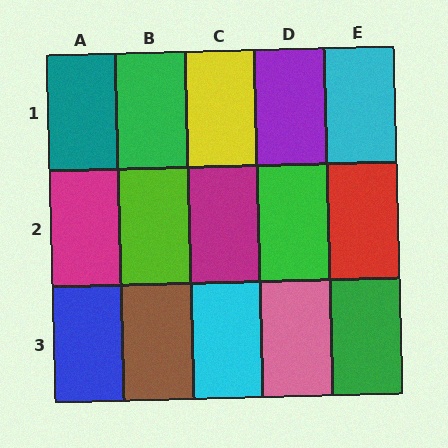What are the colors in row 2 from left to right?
Magenta, lime, magenta, green, red.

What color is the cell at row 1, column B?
Green.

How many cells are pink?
1 cell is pink.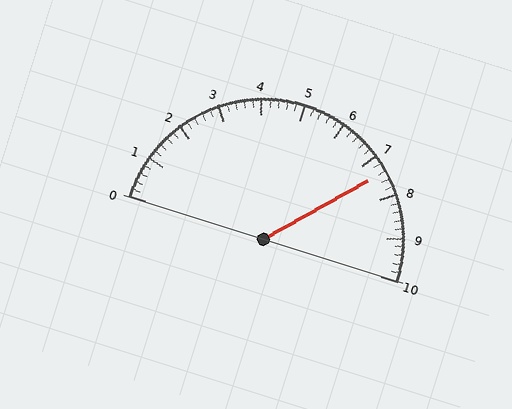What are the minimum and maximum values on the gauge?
The gauge ranges from 0 to 10.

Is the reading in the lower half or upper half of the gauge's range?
The reading is in the upper half of the range (0 to 10).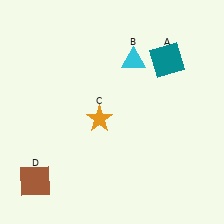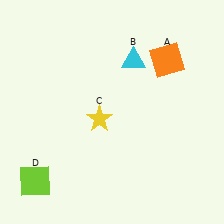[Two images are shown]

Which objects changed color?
A changed from teal to orange. C changed from orange to yellow. D changed from brown to lime.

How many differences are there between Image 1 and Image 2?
There are 3 differences between the two images.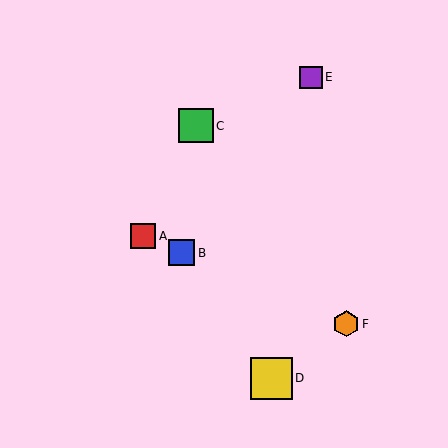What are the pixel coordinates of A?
Object A is at (143, 236).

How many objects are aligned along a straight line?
3 objects (A, B, F) are aligned along a straight line.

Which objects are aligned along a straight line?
Objects A, B, F are aligned along a straight line.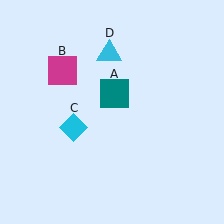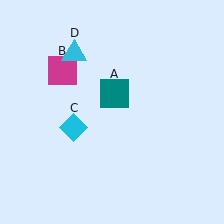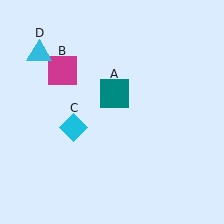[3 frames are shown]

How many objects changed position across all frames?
1 object changed position: cyan triangle (object D).